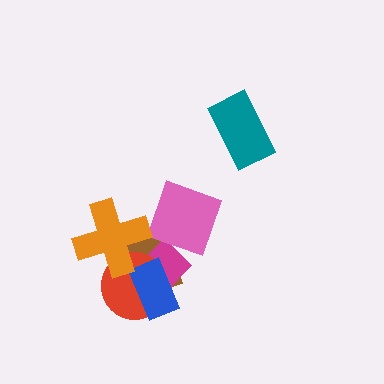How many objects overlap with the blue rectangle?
3 objects overlap with the blue rectangle.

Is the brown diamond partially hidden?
Yes, it is partially covered by another shape.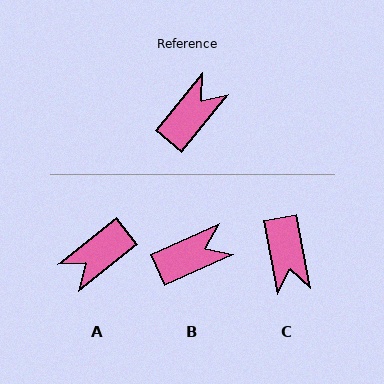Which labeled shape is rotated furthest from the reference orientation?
A, about 168 degrees away.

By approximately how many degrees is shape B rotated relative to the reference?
Approximately 26 degrees clockwise.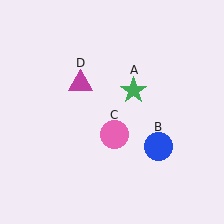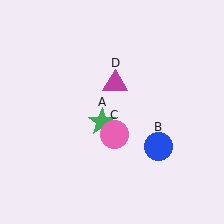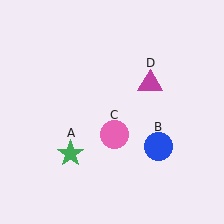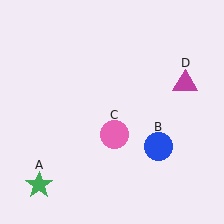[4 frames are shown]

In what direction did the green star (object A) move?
The green star (object A) moved down and to the left.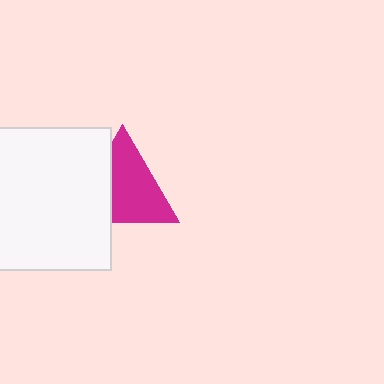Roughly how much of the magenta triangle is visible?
Most of it is visible (roughly 68%).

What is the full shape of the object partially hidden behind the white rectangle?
The partially hidden object is a magenta triangle.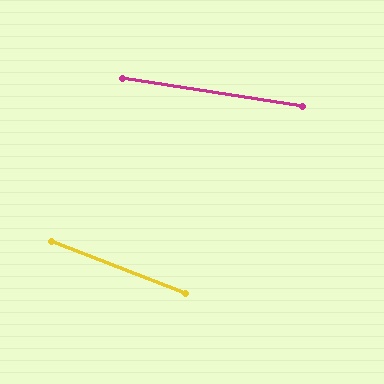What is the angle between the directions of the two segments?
Approximately 12 degrees.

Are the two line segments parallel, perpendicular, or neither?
Neither parallel nor perpendicular — they differ by about 12°.